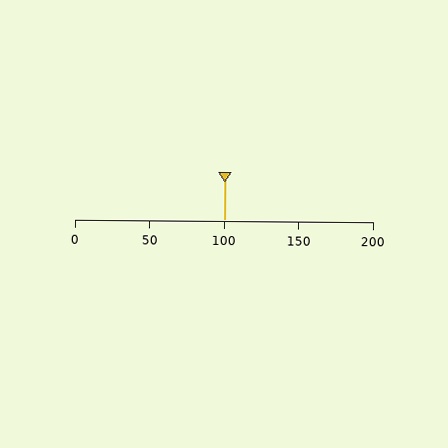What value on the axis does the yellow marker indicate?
The marker indicates approximately 100.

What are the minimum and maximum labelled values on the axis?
The axis runs from 0 to 200.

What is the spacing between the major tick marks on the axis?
The major ticks are spaced 50 apart.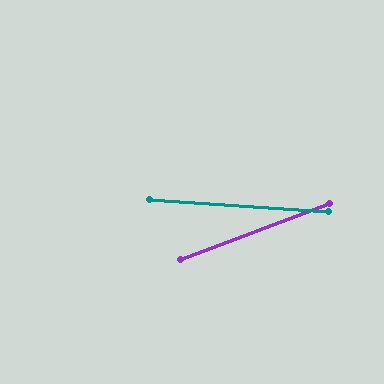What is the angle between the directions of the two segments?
Approximately 25 degrees.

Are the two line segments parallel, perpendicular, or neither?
Neither parallel nor perpendicular — they differ by about 25°.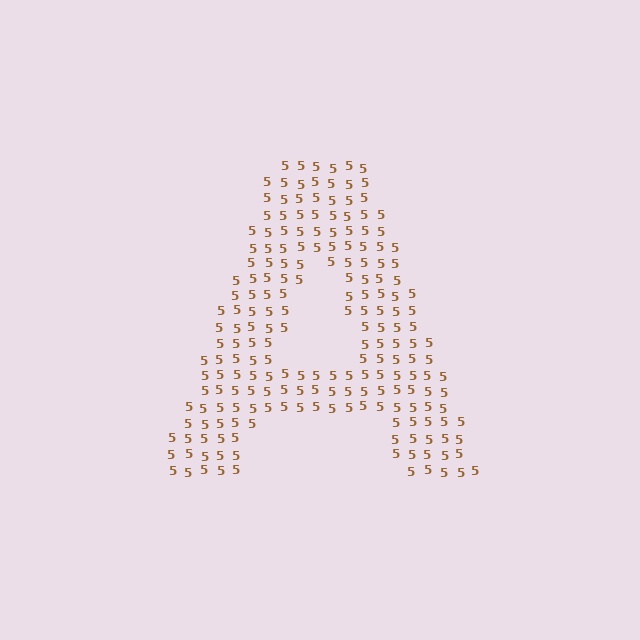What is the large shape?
The large shape is the letter A.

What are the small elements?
The small elements are digit 5's.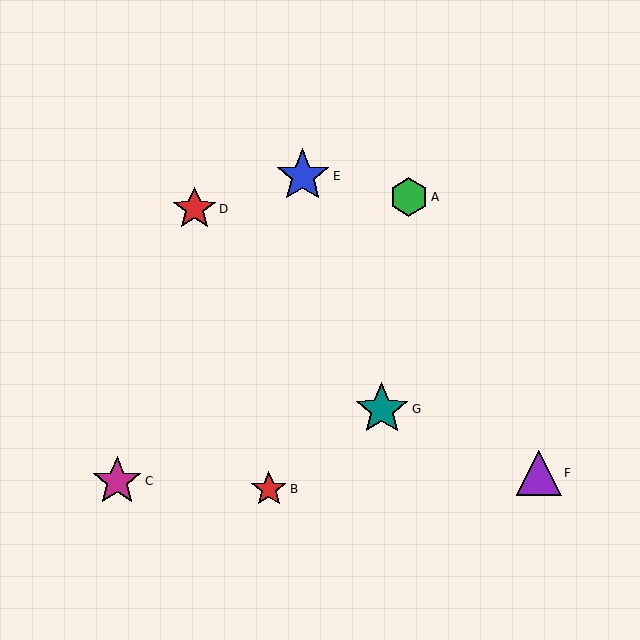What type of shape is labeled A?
Shape A is a green hexagon.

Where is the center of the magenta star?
The center of the magenta star is at (117, 481).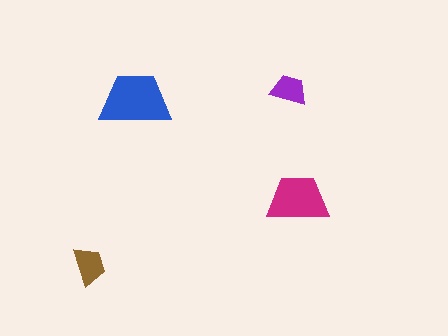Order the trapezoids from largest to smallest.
the blue one, the magenta one, the brown one, the purple one.